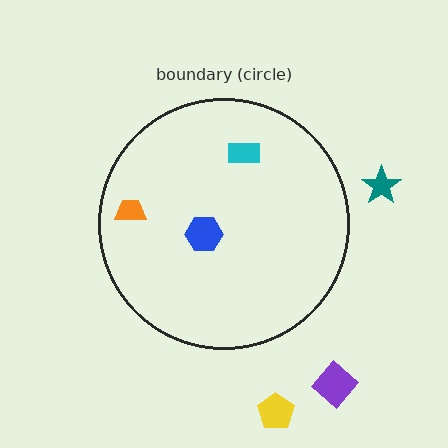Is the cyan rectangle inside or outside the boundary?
Inside.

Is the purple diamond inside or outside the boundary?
Outside.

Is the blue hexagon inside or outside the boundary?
Inside.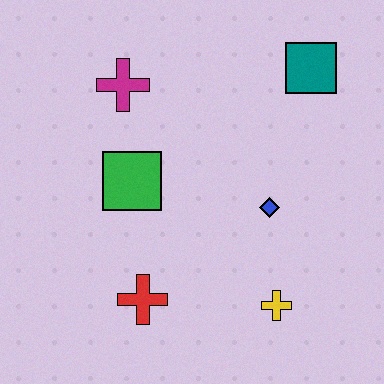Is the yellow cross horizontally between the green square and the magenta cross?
No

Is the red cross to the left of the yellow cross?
Yes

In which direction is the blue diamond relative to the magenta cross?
The blue diamond is to the right of the magenta cross.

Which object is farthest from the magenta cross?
The yellow cross is farthest from the magenta cross.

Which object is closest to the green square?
The magenta cross is closest to the green square.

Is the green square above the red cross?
Yes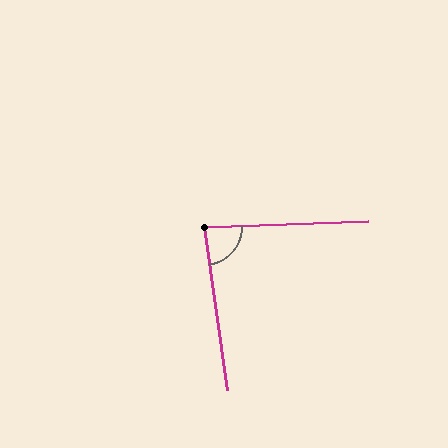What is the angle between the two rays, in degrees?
Approximately 84 degrees.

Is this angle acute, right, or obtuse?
It is acute.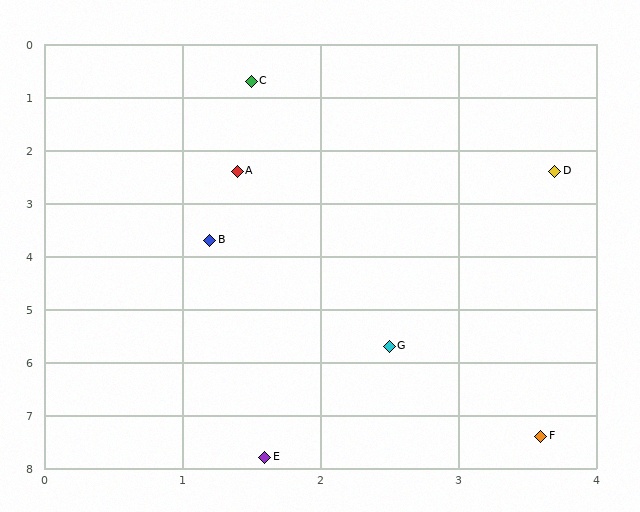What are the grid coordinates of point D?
Point D is at approximately (3.7, 2.4).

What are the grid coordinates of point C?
Point C is at approximately (1.5, 0.7).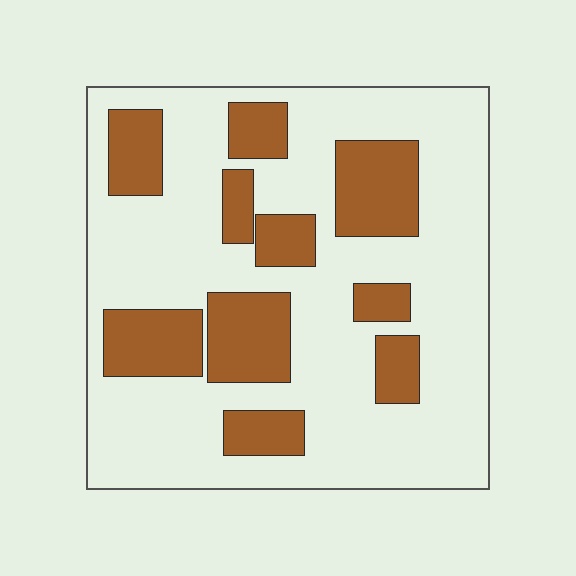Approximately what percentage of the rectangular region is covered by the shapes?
Approximately 30%.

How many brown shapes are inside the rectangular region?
10.